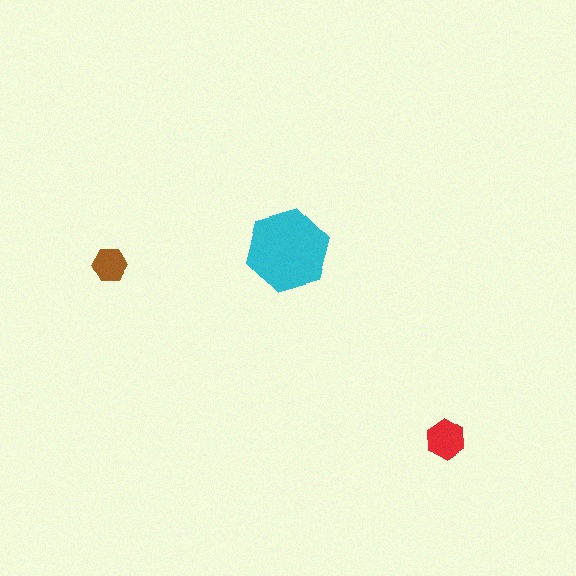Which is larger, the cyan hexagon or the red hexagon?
The cyan one.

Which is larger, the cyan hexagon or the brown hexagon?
The cyan one.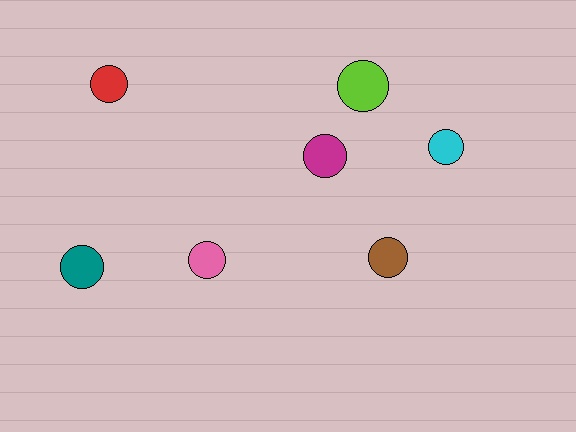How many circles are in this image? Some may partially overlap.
There are 7 circles.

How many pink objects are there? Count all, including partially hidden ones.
There is 1 pink object.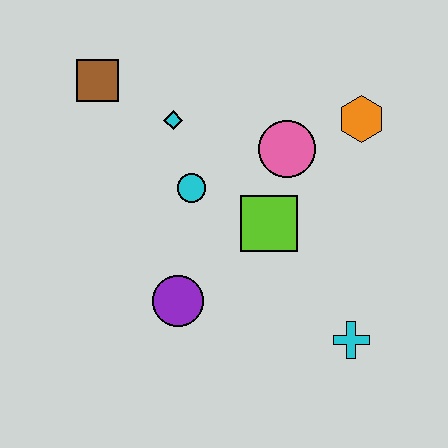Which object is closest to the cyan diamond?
The cyan circle is closest to the cyan diamond.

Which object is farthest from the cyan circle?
The cyan cross is farthest from the cyan circle.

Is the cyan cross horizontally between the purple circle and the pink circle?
No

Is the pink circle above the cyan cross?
Yes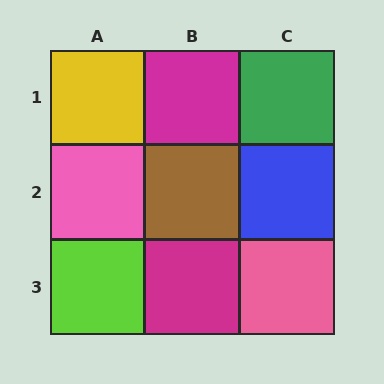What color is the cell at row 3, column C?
Pink.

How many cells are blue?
1 cell is blue.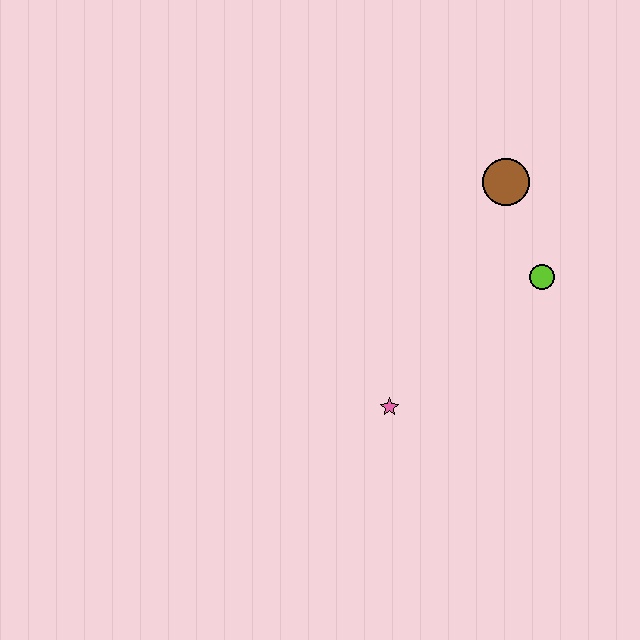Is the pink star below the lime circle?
Yes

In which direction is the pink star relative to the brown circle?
The pink star is below the brown circle.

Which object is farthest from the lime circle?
The pink star is farthest from the lime circle.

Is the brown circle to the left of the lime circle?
Yes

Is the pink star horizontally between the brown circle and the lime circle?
No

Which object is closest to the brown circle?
The lime circle is closest to the brown circle.